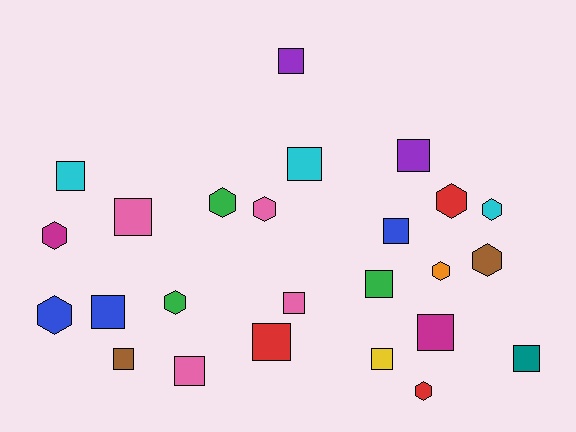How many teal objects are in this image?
There is 1 teal object.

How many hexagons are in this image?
There are 10 hexagons.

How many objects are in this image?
There are 25 objects.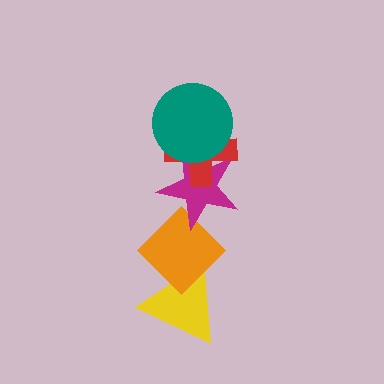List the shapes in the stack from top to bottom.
From top to bottom: the teal circle, the red cross, the magenta star, the orange diamond, the yellow triangle.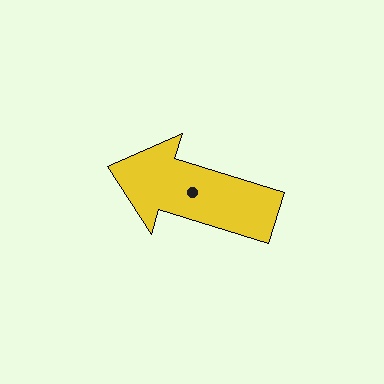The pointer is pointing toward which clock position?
Roughly 10 o'clock.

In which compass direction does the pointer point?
West.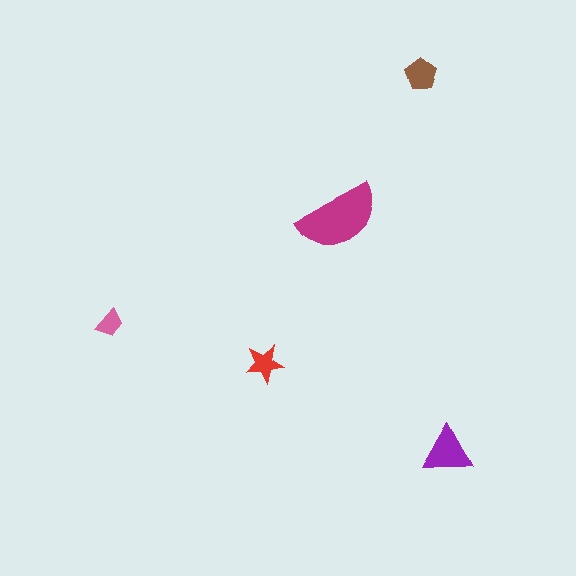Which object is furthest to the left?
The pink trapezoid is leftmost.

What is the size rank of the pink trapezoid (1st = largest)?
5th.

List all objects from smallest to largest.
The pink trapezoid, the red star, the brown pentagon, the purple triangle, the magenta semicircle.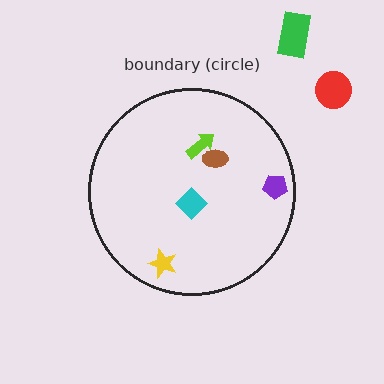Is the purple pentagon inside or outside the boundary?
Inside.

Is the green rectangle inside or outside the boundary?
Outside.